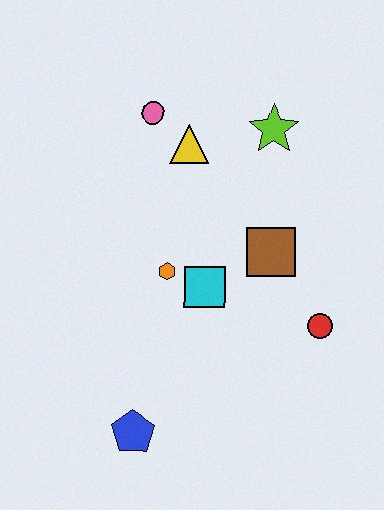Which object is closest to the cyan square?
The orange hexagon is closest to the cyan square.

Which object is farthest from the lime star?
The blue pentagon is farthest from the lime star.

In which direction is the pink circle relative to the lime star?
The pink circle is to the left of the lime star.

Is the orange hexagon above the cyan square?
Yes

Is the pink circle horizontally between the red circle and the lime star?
No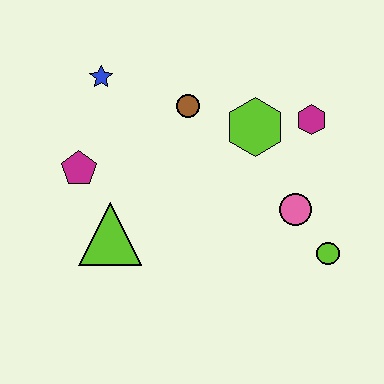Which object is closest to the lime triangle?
The magenta pentagon is closest to the lime triangle.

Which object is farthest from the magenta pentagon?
The lime circle is farthest from the magenta pentagon.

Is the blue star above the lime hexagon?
Yes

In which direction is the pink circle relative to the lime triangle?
The pink circle is to the right of the lime triangle.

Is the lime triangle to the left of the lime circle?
Yes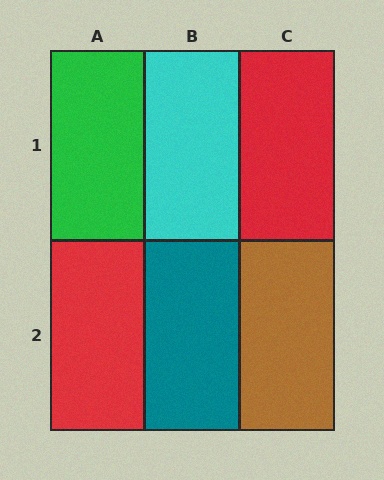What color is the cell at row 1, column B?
Cyan.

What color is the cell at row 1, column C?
Red.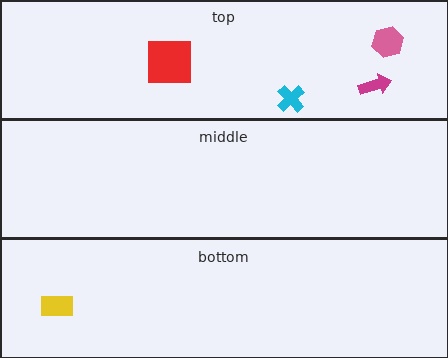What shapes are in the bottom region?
The yellow rectangle.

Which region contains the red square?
The top region.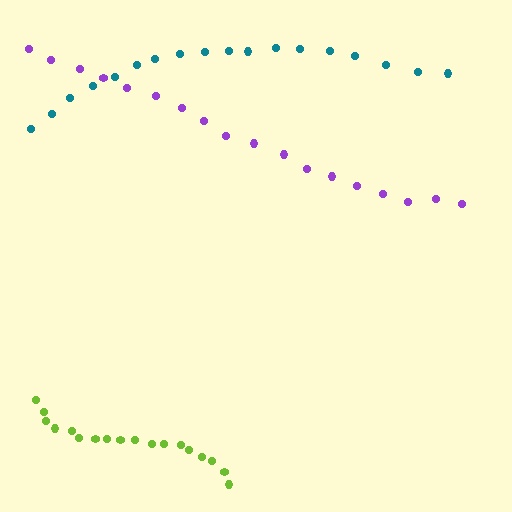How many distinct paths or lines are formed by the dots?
There are 3 distinct paths.